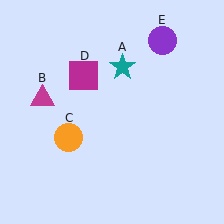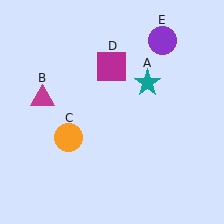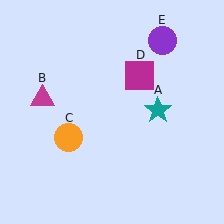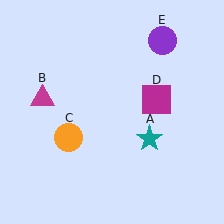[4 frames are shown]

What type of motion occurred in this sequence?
The teal star (object A), magenta square (object D) rotated clockwise around the center of the scene.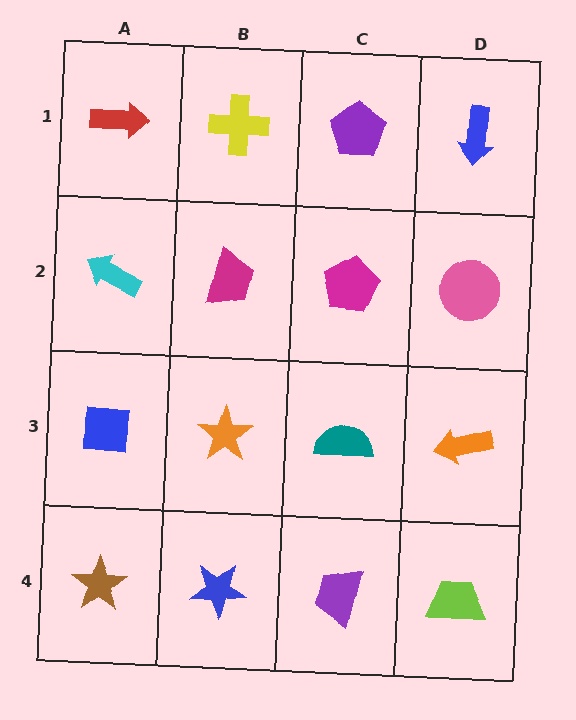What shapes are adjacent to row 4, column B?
An orange star (row 3, column B), a brown star (row 4, column A), a purple trapezoid (row 4, column C).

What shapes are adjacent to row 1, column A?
A cyan arrow (row 2, column A), a yellow cross (row 1, column B).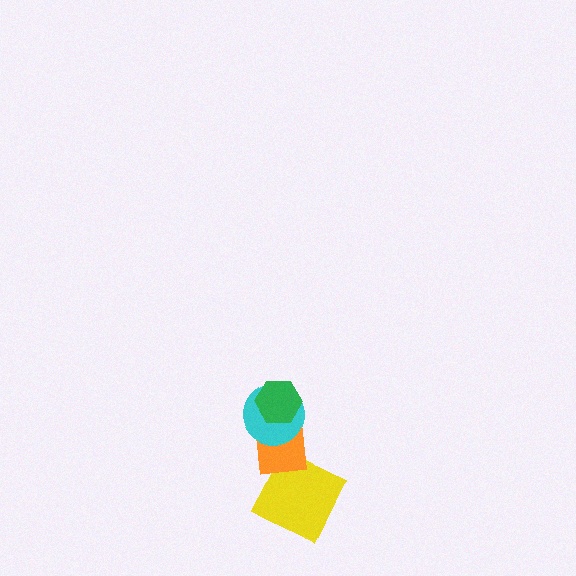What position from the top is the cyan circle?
The cyan circle is 2nd from the top.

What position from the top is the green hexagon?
The green hexagon is 1st from the top.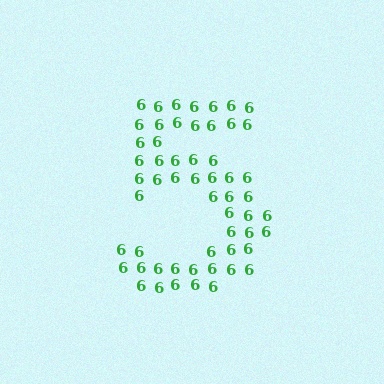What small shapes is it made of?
It is made of small digit 6's.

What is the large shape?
The large shape is the digit 5.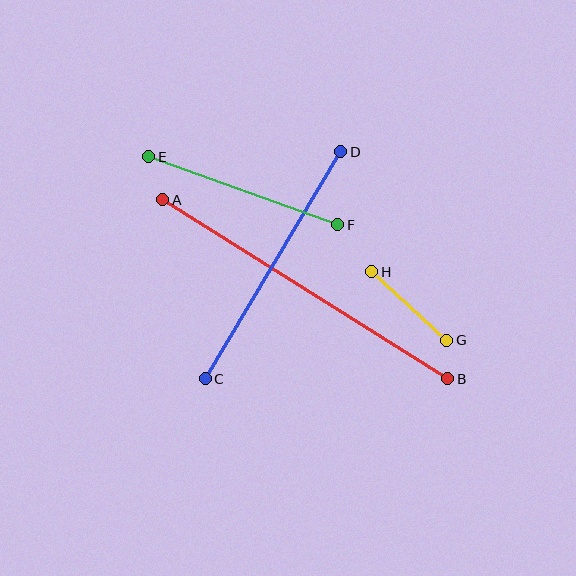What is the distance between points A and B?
The distance is approximately 336 pixels.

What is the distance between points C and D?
The distance is approximately 264 pixels.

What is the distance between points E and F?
The distance is approximately 201 pixels.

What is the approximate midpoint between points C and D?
The midpoint is at approximately (273, 265) pixels.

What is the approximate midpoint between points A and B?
The midpoint is at approximately (305, 289) pixels.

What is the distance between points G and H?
The distance is approximately 101 pixels.